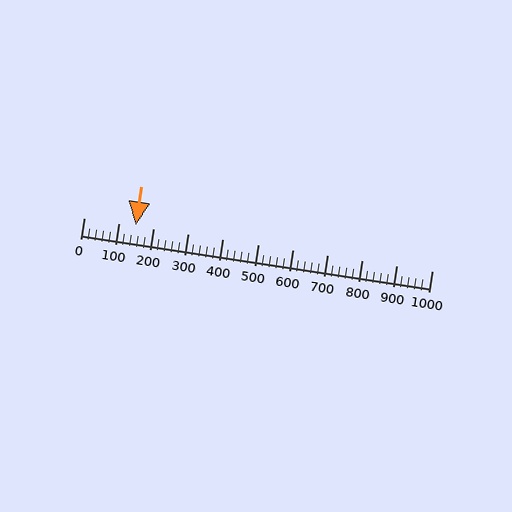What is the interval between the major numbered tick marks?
The major tick marks are spaced 100 units apart.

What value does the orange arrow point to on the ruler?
The orange arrow points to approximately 148.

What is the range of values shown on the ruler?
The ruler shows values from 0 to 1000.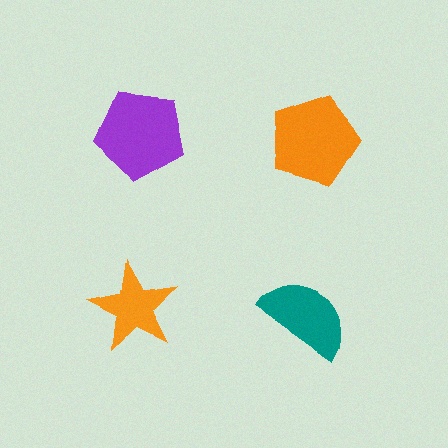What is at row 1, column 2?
An orange pentagon.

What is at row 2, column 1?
An orange star.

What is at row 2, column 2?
A teal semicircle.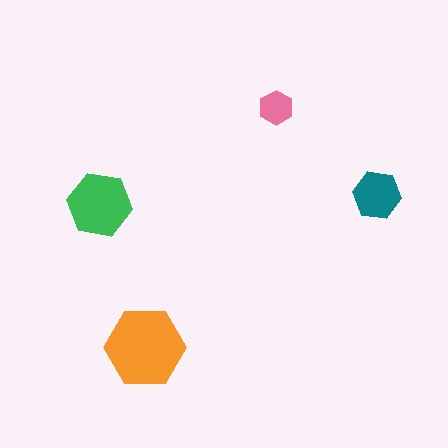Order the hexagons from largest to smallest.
the orange one, the green one, the teal one, the pink one.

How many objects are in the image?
There are 4 objects in the image.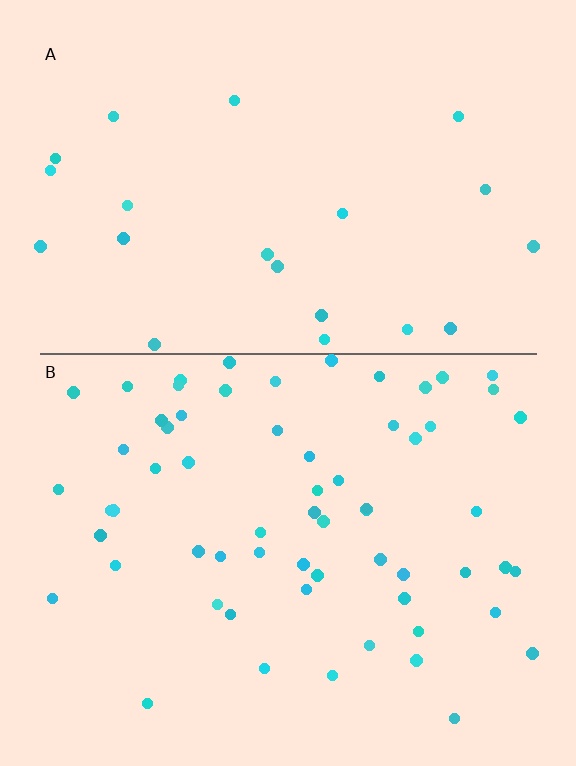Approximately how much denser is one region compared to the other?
Approximately 2.9× — region B over region A.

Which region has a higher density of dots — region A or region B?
B (the bottom).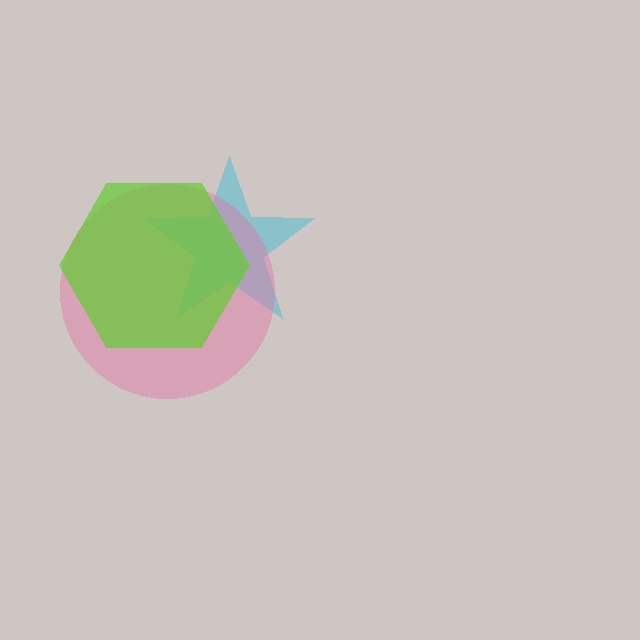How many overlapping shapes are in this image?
There are 3 overlapping shapes in the image.